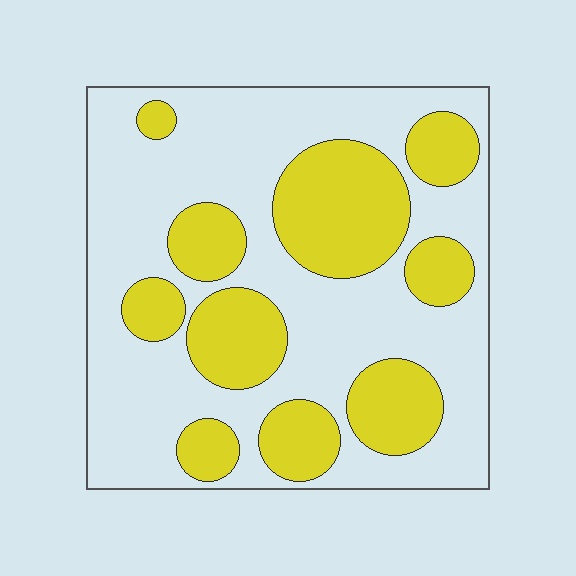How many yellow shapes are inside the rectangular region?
10.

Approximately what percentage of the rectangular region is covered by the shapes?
Approximately 35%.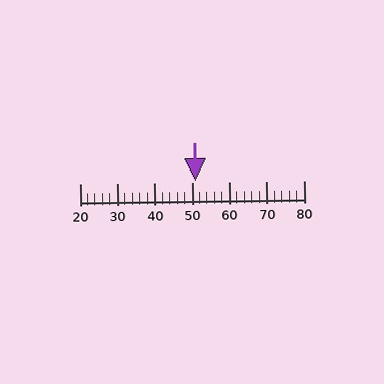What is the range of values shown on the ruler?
The ruler shows values from 20 to 80.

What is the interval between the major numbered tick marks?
The major tick marks are spaced 10 units apart.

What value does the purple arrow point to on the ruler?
The purple arrow points to approximately 51.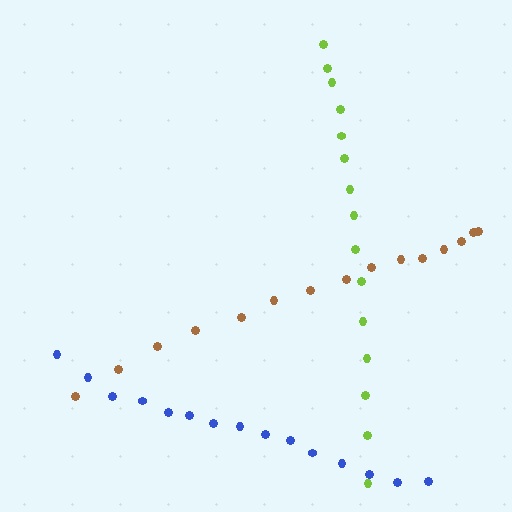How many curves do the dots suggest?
There are 3 distinct paths.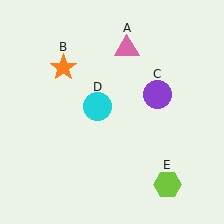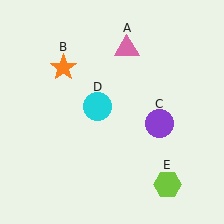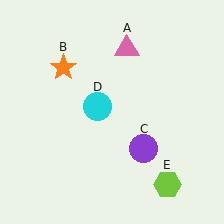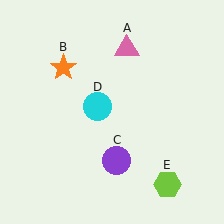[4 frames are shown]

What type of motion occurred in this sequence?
The purple circle (object C) rotated clockwise around the center of the scene.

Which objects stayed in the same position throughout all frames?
Pink triangle (object A) and orange star (object B) and cyan circle (object D) and lime hexagon (object E) remained stationary.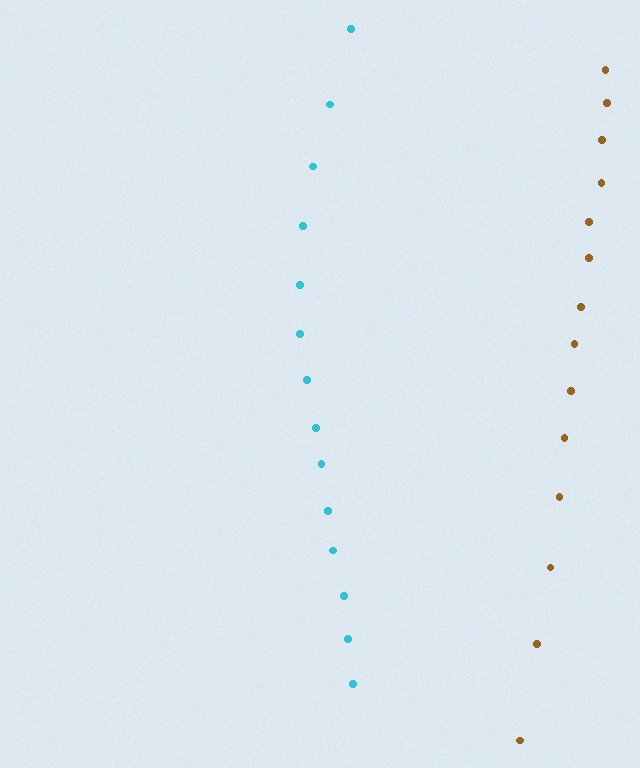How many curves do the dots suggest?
There are 2 distinct paths.